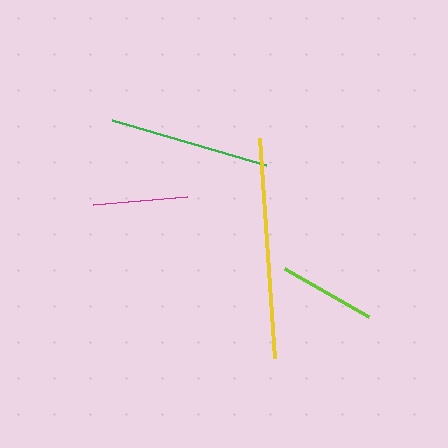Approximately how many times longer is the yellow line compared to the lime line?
The yellow line is approximately 2.3 times the length of the lime line.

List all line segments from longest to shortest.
From longest to shortest: yellow, green, lime, magenta.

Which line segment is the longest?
The yellow line is the longest at approximately 220 pixels.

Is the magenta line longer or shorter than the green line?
The green line is longer than the magenta line.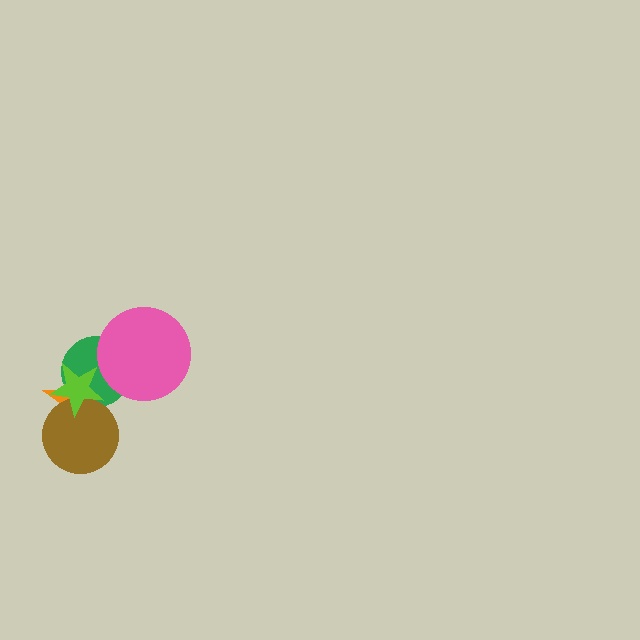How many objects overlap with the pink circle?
2 objects overlap with the pink circle.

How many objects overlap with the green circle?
3 objects overlap with the green circle.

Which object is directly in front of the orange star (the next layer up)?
The green circle is directly in front of the orange star.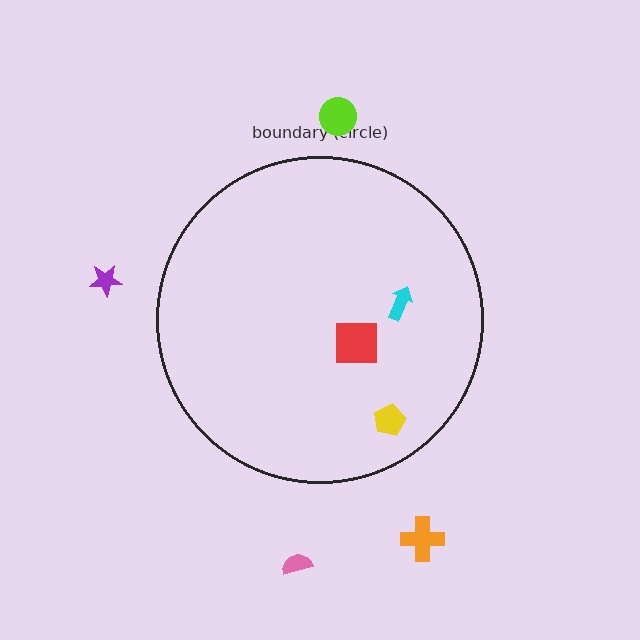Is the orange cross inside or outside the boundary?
Outside.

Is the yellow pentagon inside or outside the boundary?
Inside.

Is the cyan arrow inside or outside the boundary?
Inside.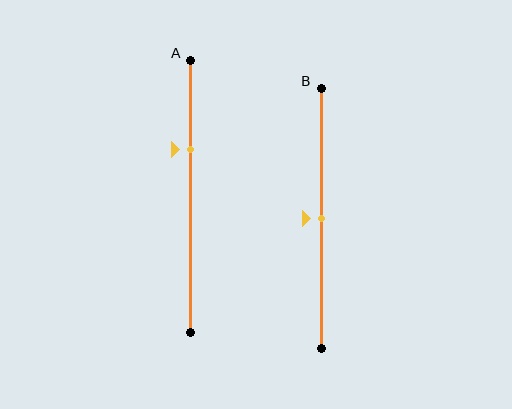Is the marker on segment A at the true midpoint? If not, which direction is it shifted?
No, the marker on segment A is shifted upward by about 17% of the segment length.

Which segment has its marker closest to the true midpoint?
Segment B has its marker closest to the true midpoint.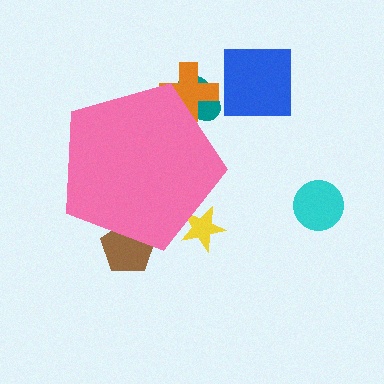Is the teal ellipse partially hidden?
Yes, the teal ellipse is partially hidden behind the pink pentagon.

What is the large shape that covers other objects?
A pink pentagon.